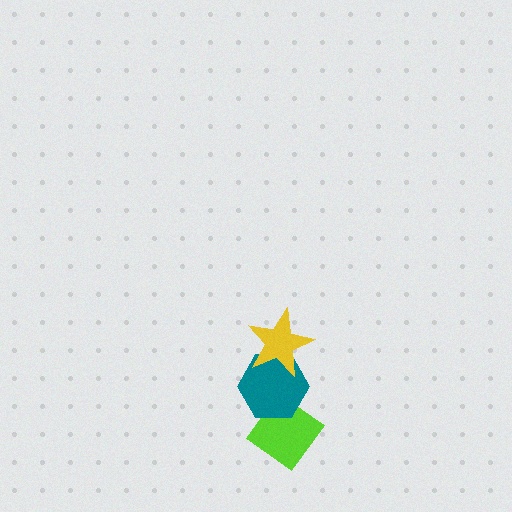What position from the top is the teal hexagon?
The teal hexagon is 2nd from the top.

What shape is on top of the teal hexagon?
The yellow star is on top of the teal hexagon.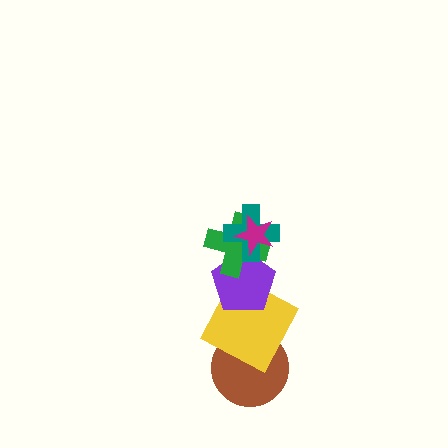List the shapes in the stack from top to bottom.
From top to bottom: the magenta star, the teal cross, the green cross, the purple pentagon, the yellow square, the brown circle.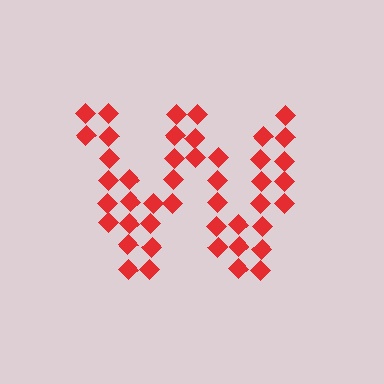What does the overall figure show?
The overall figure shows the letter W.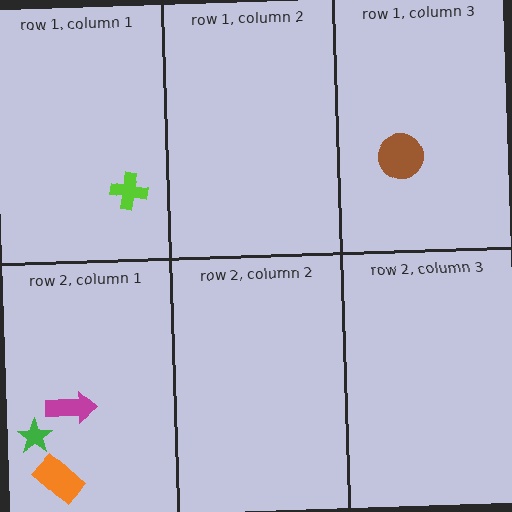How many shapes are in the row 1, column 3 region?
1.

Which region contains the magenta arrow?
The row 2, column 1 region.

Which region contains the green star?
The row 2, column 1 region.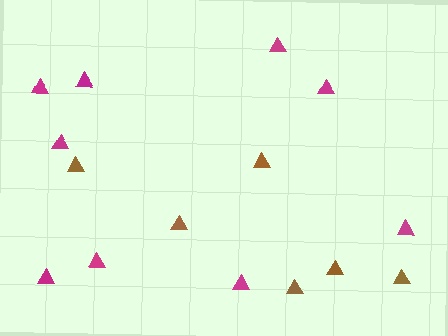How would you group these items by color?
There are 2 groups: one group of magenta triangles (9) and one group of brown triangles (6).